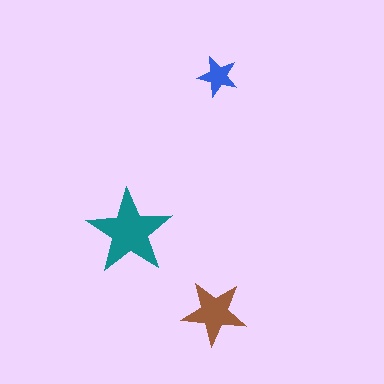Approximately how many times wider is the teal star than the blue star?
About 2 times wider.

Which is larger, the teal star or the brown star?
The teal one.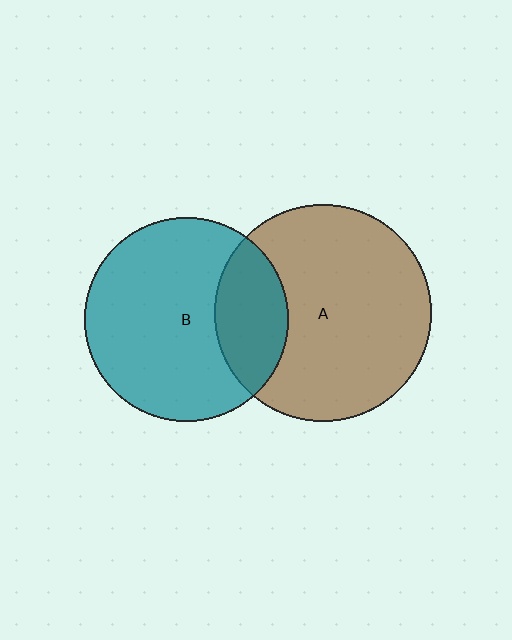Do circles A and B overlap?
Yes.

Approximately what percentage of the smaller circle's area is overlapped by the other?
Approximately 25%.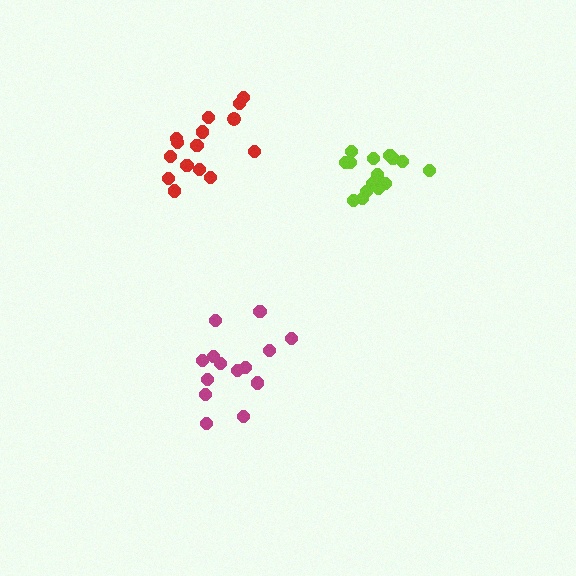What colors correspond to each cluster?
The clusters are colored: red, lime, magenta.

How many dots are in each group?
Group 1: 15 dots, Group 2: 15 dots, Group 3: 14 dots (44 total).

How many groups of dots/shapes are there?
There are 3 groups.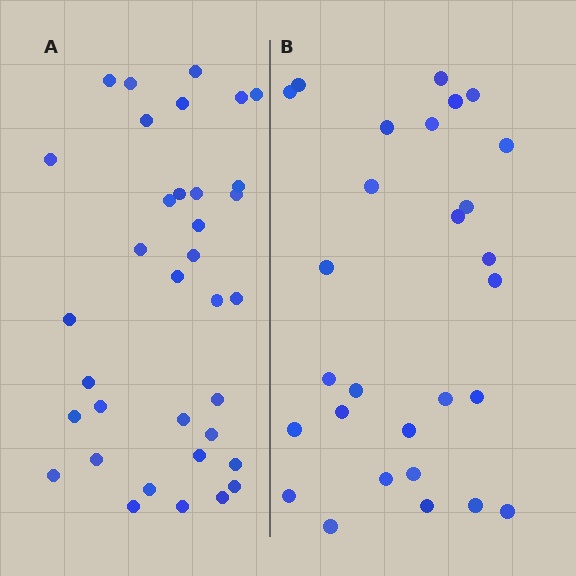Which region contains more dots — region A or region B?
Region A (the left region) has more dots.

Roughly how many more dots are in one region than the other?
Region A has roughly 8 or so more dots than region B.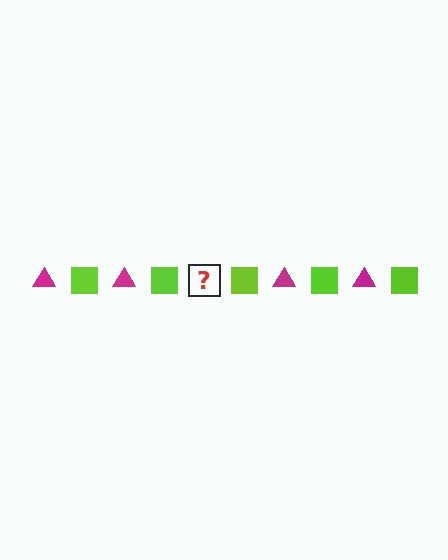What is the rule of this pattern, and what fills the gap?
The rule is that the pattern alternates between magenta triangle and lime square. The gap should be filled with a magenta triangle.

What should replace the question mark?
The question mark should be replaced with a magenta triangle.